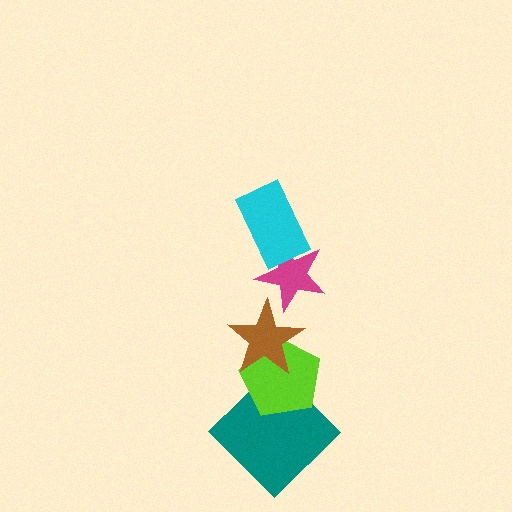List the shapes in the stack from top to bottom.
From top to bottom: the cyan rectangle, the magenta star, the brown star, the lime pentagon, the teal diamond.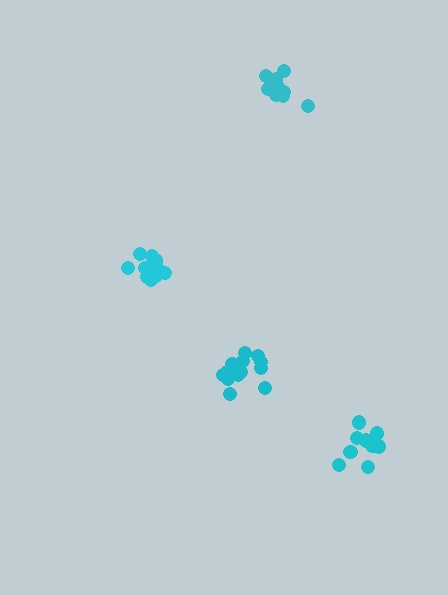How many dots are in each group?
Group 1: 14 dots, Group 2: 11 dots, Group 3: 10 dots, Group 4: 12 dots (47 total).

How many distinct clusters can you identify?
There are 4 distinct clusters.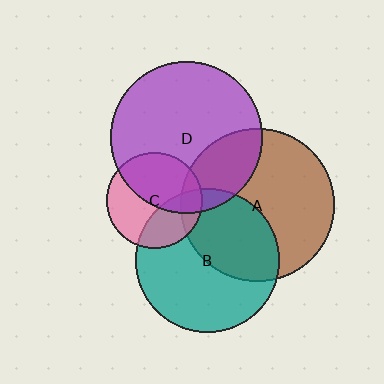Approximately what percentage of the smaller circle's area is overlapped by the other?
Approximately 10%.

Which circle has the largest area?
Circle A (brown).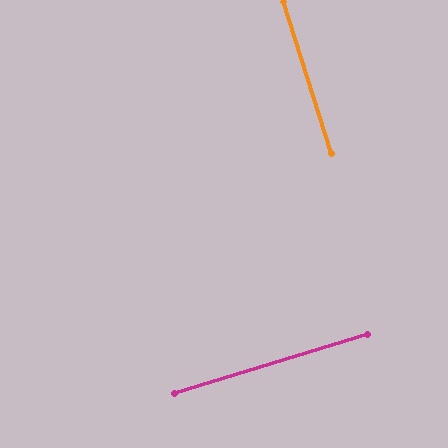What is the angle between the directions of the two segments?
Approximately 89 degrees.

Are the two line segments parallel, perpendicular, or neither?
Perpendicular — they meet at approximately 89°.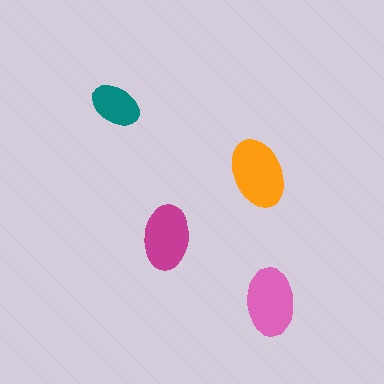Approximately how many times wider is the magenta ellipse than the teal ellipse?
About 1.5 times wider.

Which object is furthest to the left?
The teal ellipse is leftmost.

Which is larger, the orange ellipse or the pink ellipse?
The orange one.